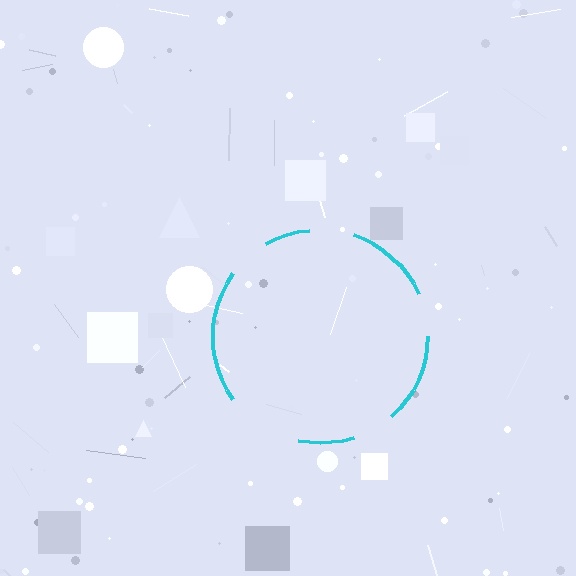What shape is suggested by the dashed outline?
The dashed outline suggests a circle.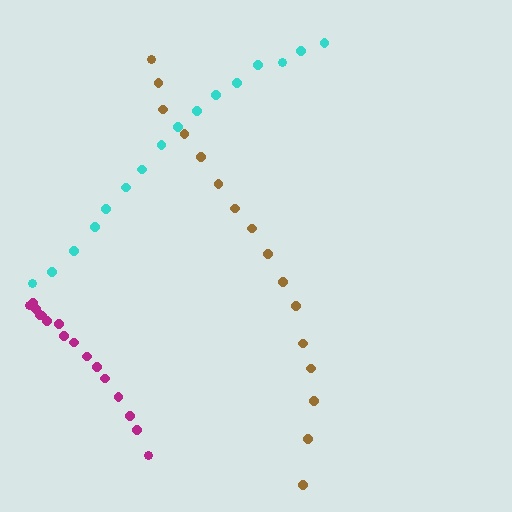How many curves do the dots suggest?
There are 3 distinct paths.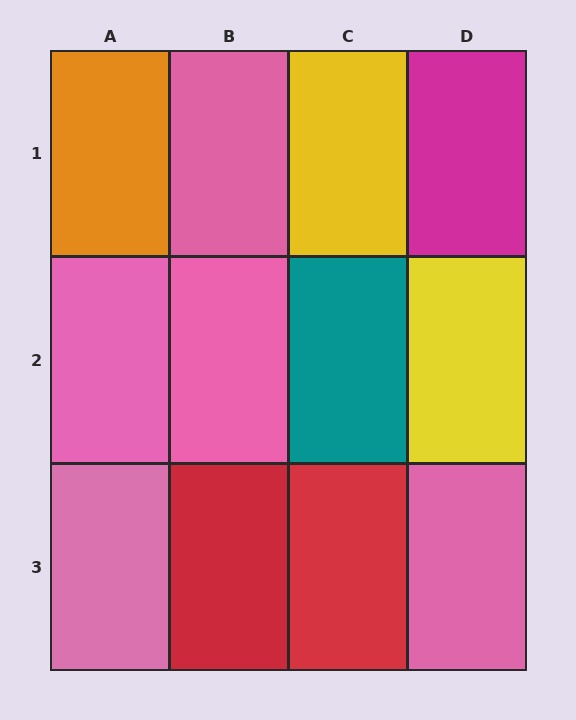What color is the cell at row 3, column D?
Pink.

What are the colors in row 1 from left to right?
Orange, pink, yellow, magenta.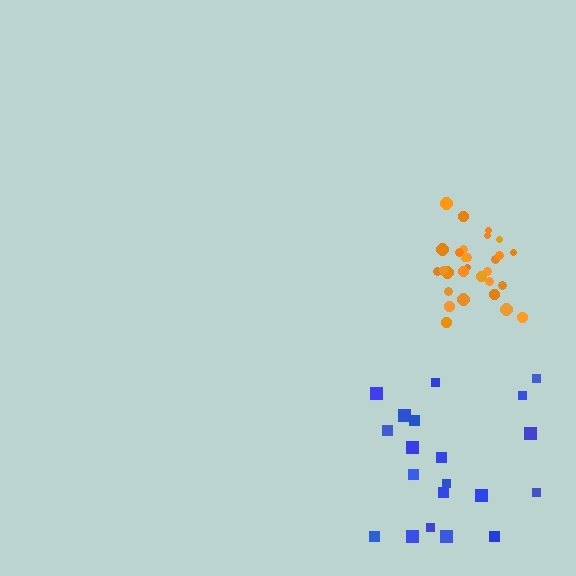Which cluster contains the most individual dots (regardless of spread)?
Orange (29).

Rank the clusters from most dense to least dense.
orange, blue.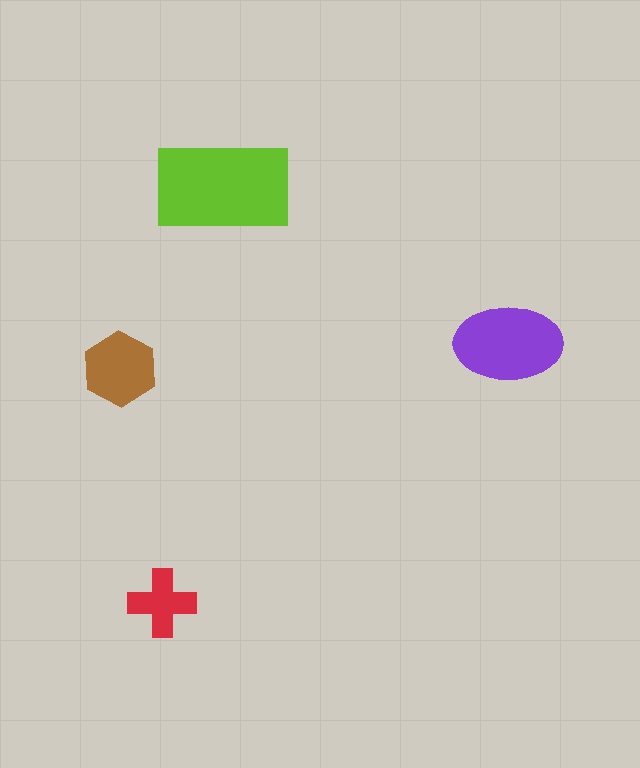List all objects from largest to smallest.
The lime rectangle, the purple ellipse, the brown hexagon, the red cross.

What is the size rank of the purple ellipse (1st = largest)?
2nd.